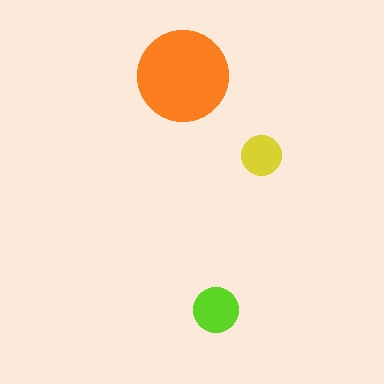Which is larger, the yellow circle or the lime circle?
The lime one.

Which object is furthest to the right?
The yellow circle is rightmost.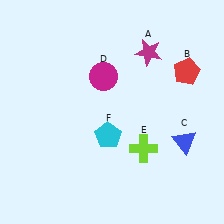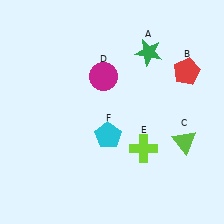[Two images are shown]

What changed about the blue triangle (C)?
In Image 1, C is blue. In Image 2, it changed to lime.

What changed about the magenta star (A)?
In Image 1, A is magenta. In Image 2, it changed to green.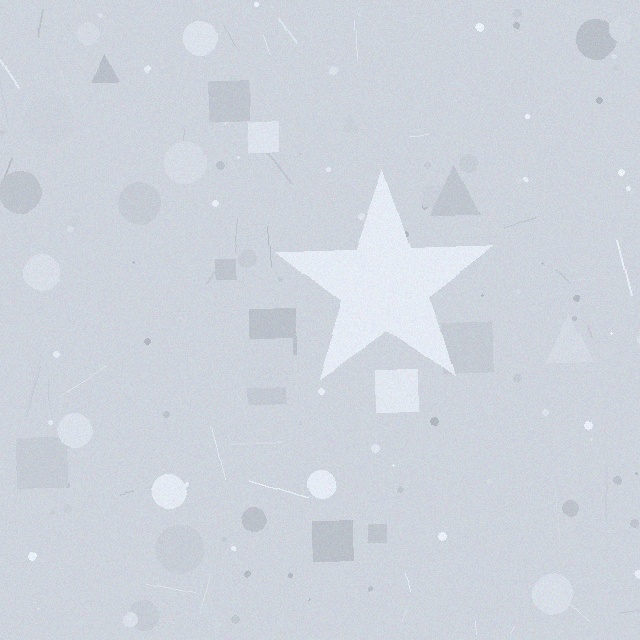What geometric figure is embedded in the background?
A star is embedded in the background.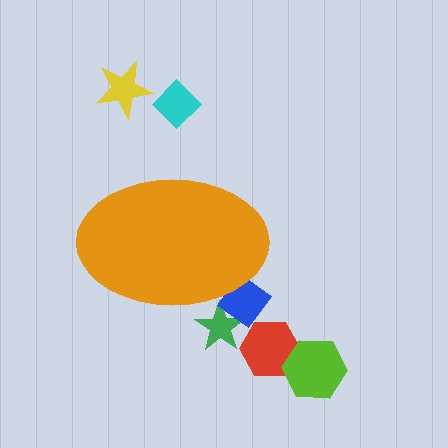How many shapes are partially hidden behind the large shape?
2 shapes are partially hidden.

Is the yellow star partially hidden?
No, the yellow star is fully visible.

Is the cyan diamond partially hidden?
No, the cyan diamond is fully visible.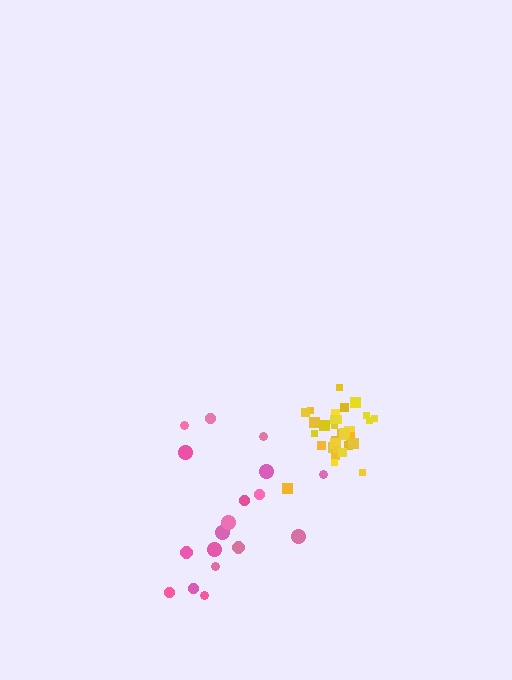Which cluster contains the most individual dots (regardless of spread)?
Yellow (35).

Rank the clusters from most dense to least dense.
yellow, pink.